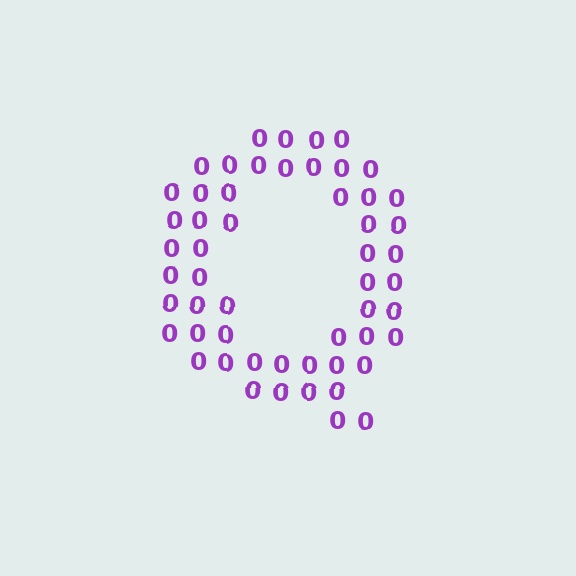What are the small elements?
The small elements are digit 0's.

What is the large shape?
The large shape is the letter Q.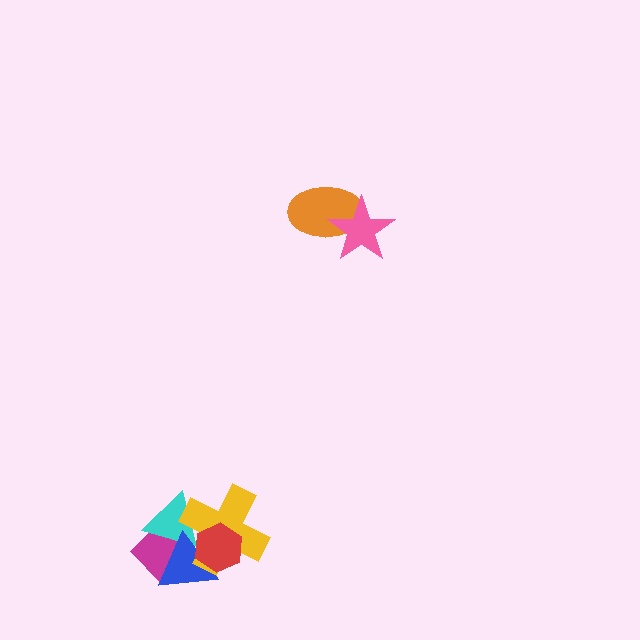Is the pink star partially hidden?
No, no other shape covers it.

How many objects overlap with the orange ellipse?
1 object overlaps with the orange ellipse.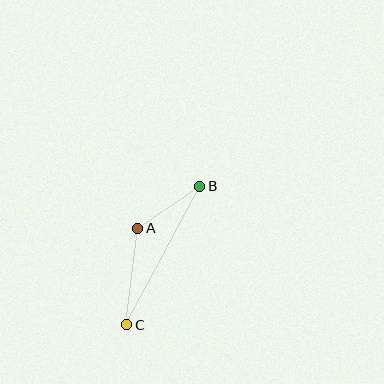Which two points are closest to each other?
Points A and B are closest to each other.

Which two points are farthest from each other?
Points B and C are farthest from each other.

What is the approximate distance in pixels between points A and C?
The distance between A and C is approximately 97 pixels.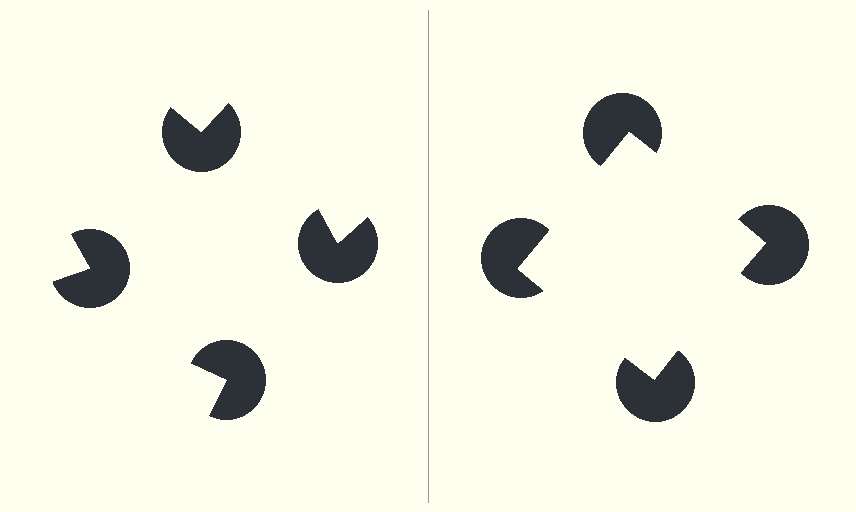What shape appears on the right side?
An illusory square.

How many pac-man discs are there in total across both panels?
8 — 4 on each side.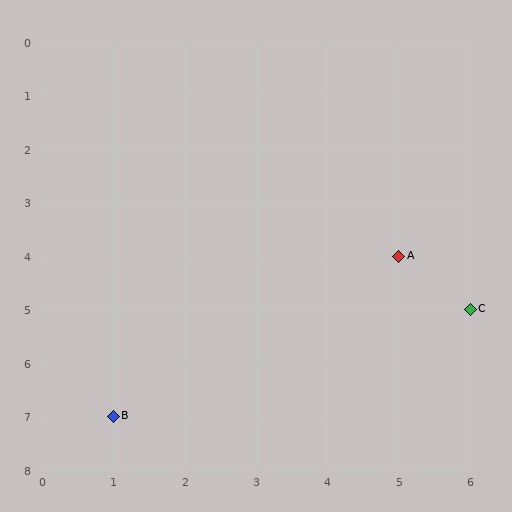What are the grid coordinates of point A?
Point A is at grid coordinates (5, 4).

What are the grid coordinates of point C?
Point C is at grid coordinates (6, 5).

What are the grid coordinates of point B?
Point B is at grid coordinates (1, 7).